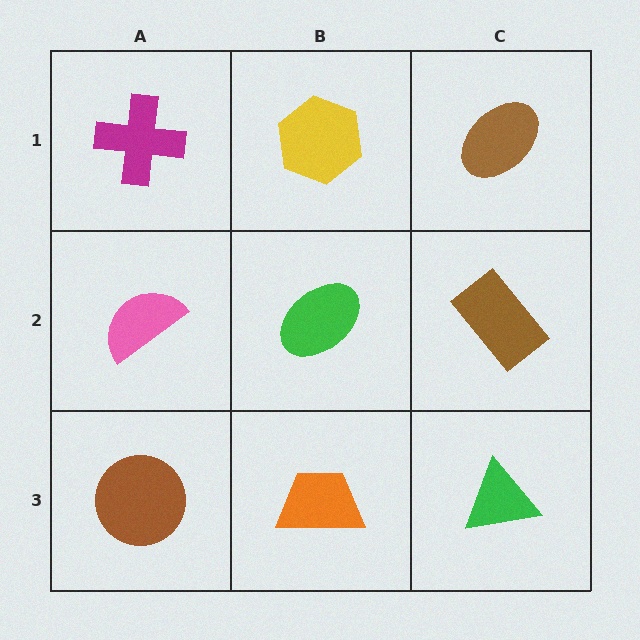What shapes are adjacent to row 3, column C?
A brown rectangle (row 2, column C), an orange trapezoid (row 3, column B).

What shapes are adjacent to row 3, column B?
A green ellipse (row 2, column B), a brown circle (row 3, column A), a green triangle (row 3, column C).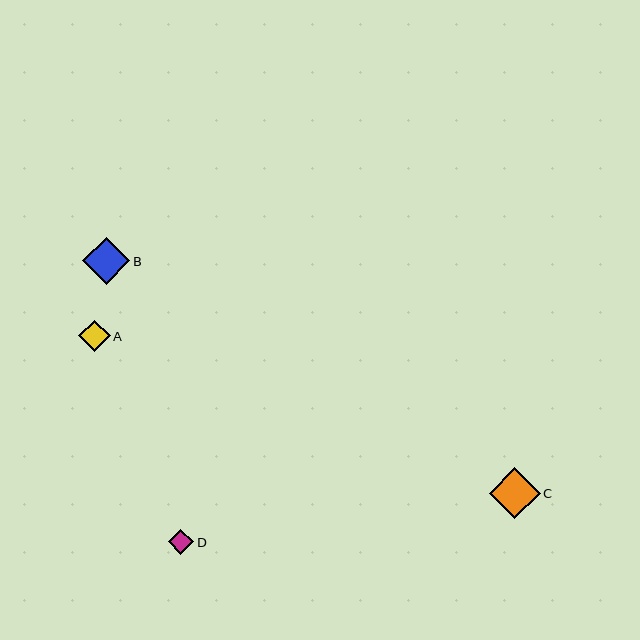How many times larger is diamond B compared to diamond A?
Diamond B is approximately 1.5 times the size of diamond A.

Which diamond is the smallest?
Diamond D is the smallest with a size of approximately 25 pixels.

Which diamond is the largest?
Diamond C is the largest with a size of approximately 51 pixels.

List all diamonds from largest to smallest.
From largest to smallest: C, B, A, D.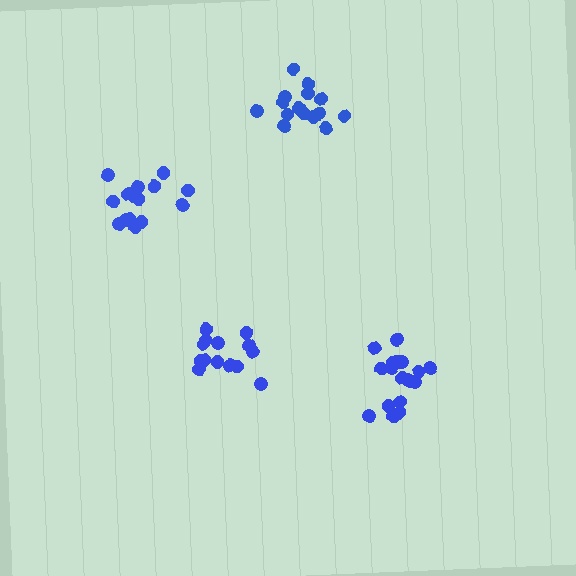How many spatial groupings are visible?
There are 4 spatial groupings.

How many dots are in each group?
Group 1: 14 dots, Group 2: 16 dots, Group 3: 15 dots, Group 4: 18 dots (63 total).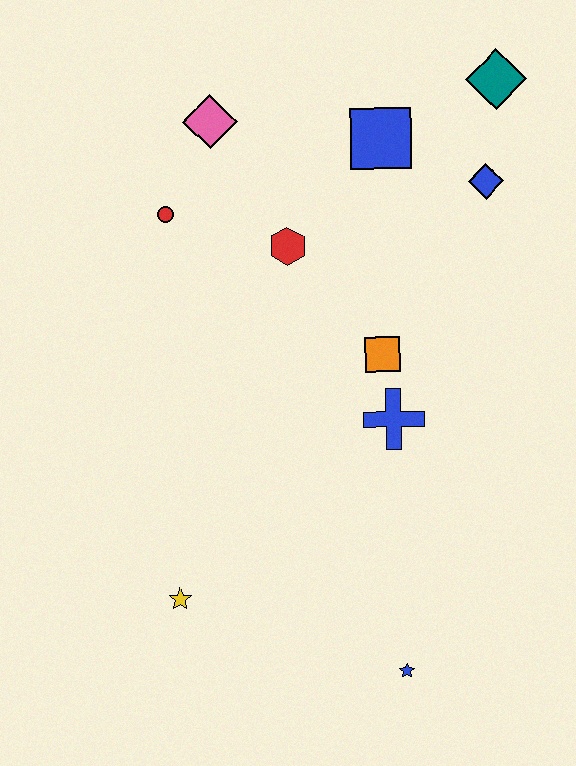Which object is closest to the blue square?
The blue diamond is closest to the blue square.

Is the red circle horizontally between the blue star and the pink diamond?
No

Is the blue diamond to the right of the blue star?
Yes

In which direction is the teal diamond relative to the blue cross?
The teal diamond is above the blue cross.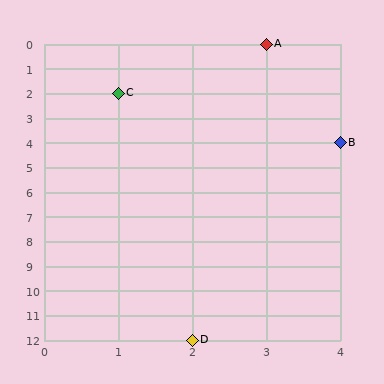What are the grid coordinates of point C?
Point C is at grid coordinates (1, 2).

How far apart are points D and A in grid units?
Points D and A are 1 column and 12 rows apart (about 12.0 grid units diagonally).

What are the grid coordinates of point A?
Point A is at grid coordinates (3, 0).